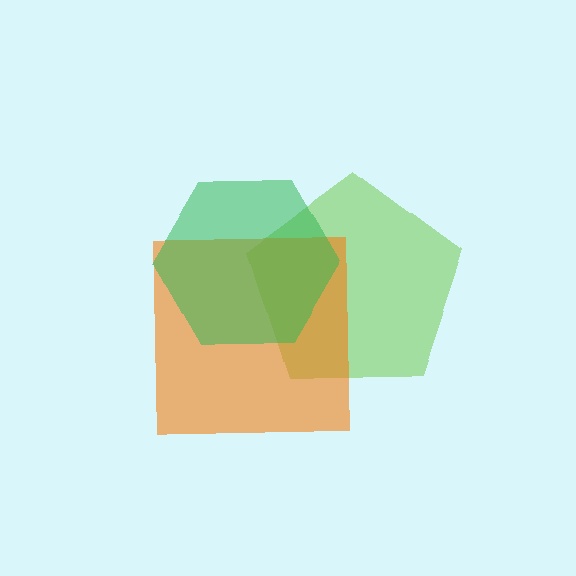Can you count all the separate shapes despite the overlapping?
Yes, there are 3 separate shapes.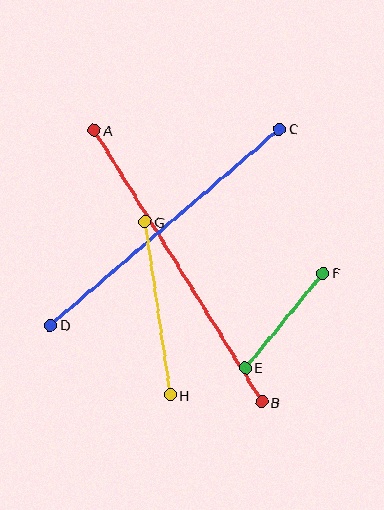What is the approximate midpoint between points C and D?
The midpoint is at approximately (165, 227) pixels.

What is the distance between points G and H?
The distance is approximately 175 pixels.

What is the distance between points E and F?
The distance is approximately 122 pixels.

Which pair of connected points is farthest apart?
Points A and B are farthest apart.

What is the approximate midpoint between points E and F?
The midpoint is at approximately (284, 320) pixels.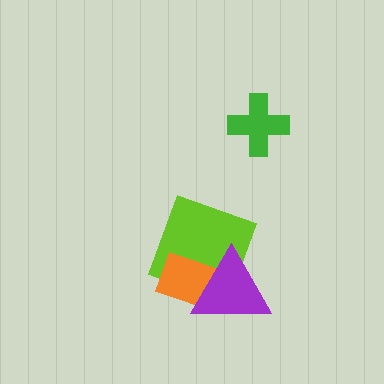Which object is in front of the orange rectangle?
The purple triangle is in front of the orange rectangle.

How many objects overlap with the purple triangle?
2 objects overlap with the purple triangle.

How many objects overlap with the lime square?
2 objects overlap with the lime square.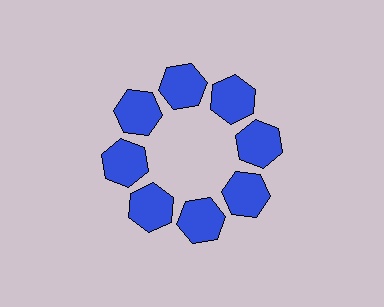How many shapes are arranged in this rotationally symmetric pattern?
There are 8 shapes, arranged in 8 groups of 1.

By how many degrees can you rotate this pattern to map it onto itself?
The pattern maps onto itself every 45 degrees of rotation.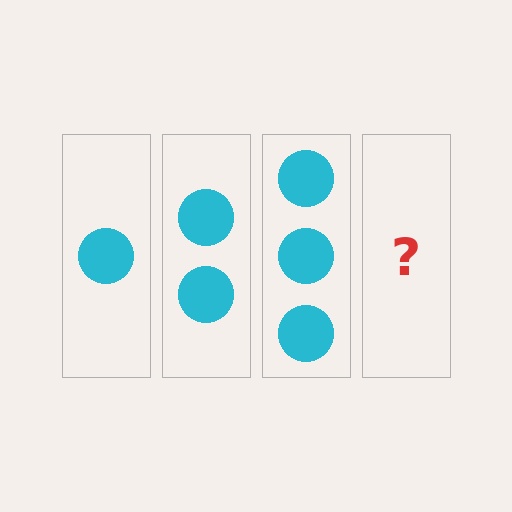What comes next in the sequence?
The next element should be 4 circles.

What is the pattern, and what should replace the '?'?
The pattern is that each step adds one more circle. The '?' should be 4 circles.